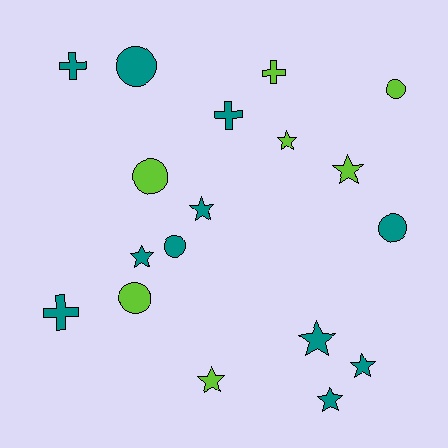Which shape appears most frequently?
Star, with 8 objects.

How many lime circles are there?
There are 3 lime circles.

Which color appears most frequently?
Teal, with 11 objects.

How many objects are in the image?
There are 18 objects.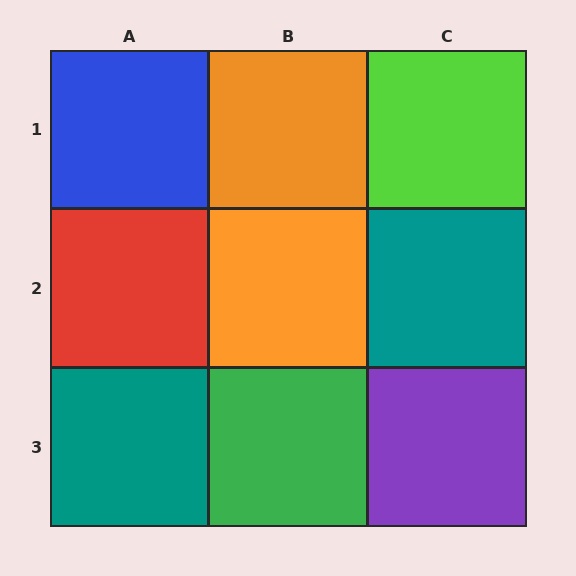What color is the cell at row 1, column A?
Blue.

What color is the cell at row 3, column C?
Purple.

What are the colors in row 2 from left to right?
Red, orange, teal.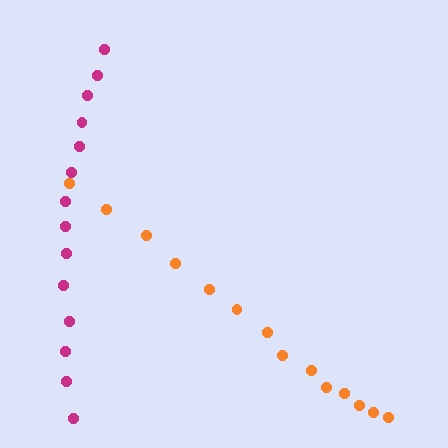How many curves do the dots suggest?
There are 2 distinct paths.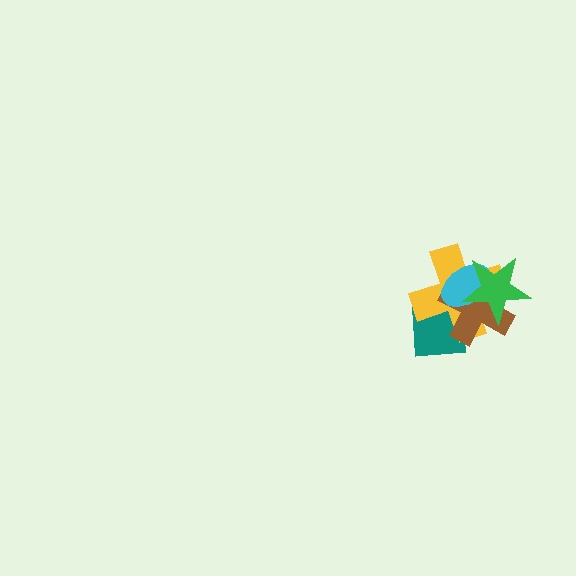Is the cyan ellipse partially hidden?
Yes, it is partially covered by another shape.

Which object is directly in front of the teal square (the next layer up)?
The yellow cross is directly in front of the teal square.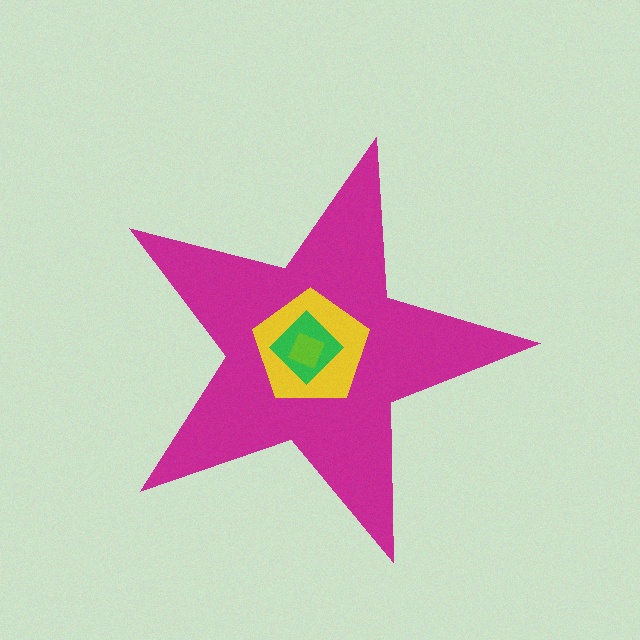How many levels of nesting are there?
4.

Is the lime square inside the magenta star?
Yes.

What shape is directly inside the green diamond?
The lime square.